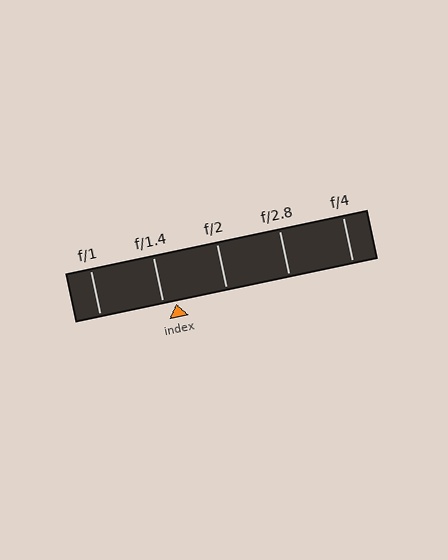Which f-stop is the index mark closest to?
The index mark is closest to f/1.4.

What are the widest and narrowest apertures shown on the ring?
The widest aperture shown is f/1 and the narrowest is f/4.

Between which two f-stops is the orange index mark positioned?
The index mark is between f/1.4 and f/2.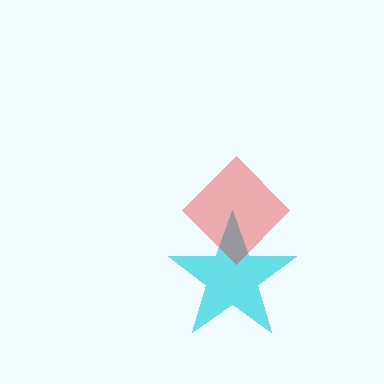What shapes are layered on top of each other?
The layered shapes are: a cyan star, a red diamond.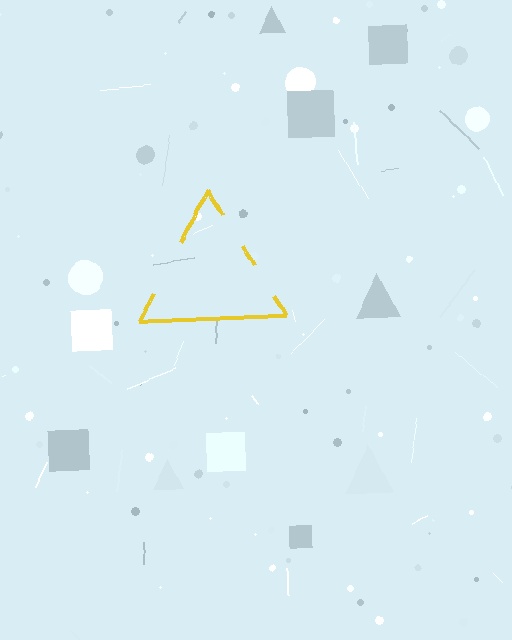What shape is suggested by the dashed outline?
The dashed outline suggests a triangle.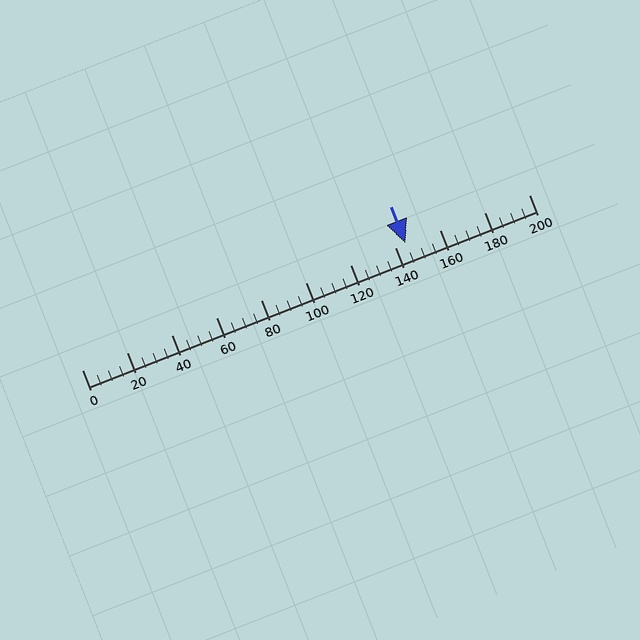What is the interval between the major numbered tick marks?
The major tick marks are spaced 20 units apart.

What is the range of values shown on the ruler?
The ruler shows values from 0 to 200.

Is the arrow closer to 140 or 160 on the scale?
The arrow is closer to 140.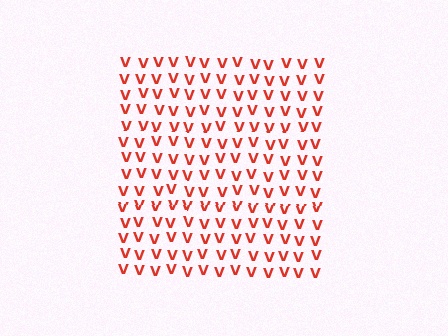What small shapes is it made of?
It is made of small letter V's.